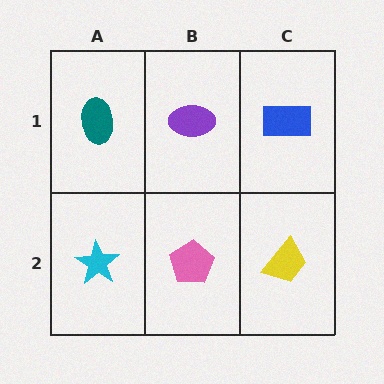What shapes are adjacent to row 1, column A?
A cyan star (row 2, column A), a purple ellipse (row 1, column B).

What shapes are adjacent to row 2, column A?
A teal ellipse (row 1, column A), a pink pentagon (row 2, column B).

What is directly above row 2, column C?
A blue rectangle.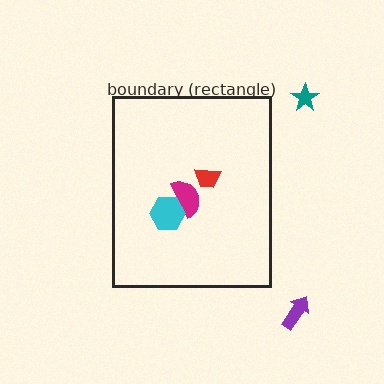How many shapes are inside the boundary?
3 inside, 2 outside.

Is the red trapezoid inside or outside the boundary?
Inside.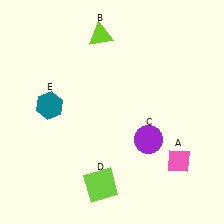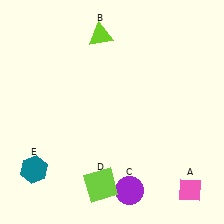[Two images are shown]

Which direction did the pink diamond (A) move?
The pink diamond (A) moved down.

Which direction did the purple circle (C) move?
The purple circle (C) moved down.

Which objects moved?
The objects that moved are: the pink diamond (A), the purple circle (C), the teal hexagon (E).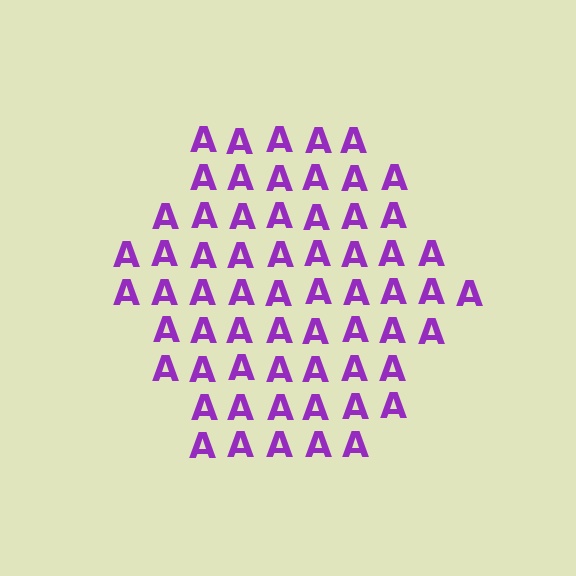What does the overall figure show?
The overall figure shows a hexagon.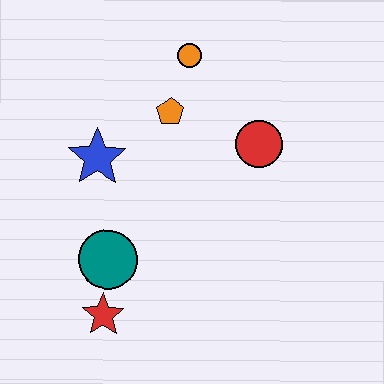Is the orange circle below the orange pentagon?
No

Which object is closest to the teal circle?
The red star is closest to the teal circle.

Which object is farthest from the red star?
The orange circle is farthest from the red star.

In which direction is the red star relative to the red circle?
The red star is below the red circle.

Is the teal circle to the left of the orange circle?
Yes